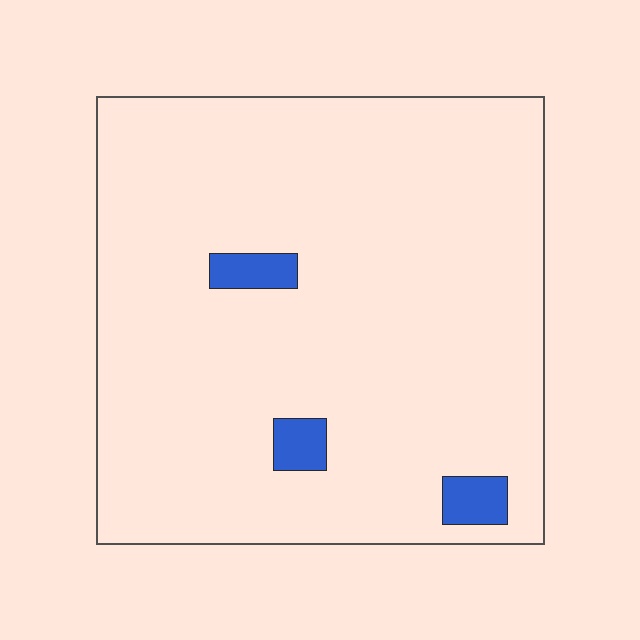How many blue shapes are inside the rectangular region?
3.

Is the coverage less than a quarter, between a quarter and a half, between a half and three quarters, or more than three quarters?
Less than a quarter.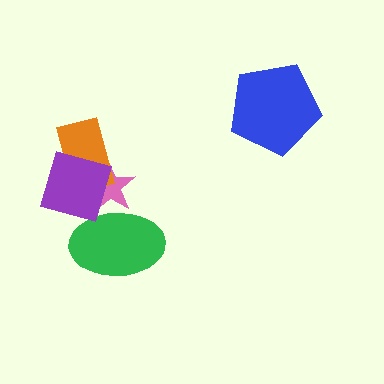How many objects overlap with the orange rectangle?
2 objects overlap with the orange rectangle.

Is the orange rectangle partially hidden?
Yes, it is partially covered by another shape.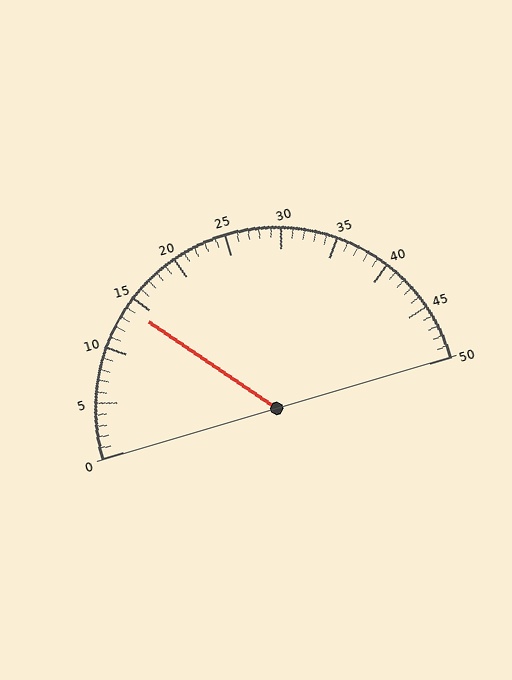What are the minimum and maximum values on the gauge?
The gauge ranges from 0 to 50.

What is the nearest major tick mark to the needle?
The nearest major tick mark is 15.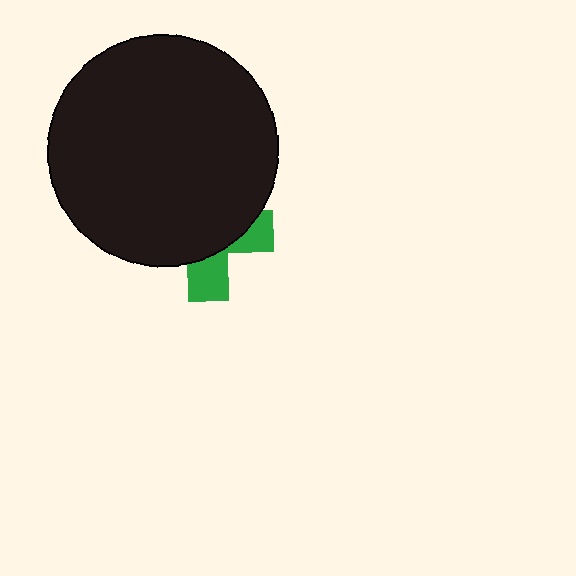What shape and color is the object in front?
The object in front is a black circle.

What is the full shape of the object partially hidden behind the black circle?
The partially hidden object is a green cross.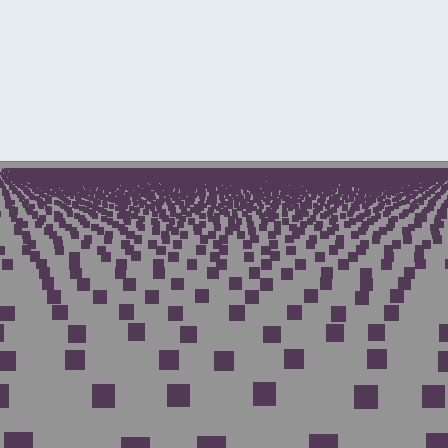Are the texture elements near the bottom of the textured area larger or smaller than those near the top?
Larger. Near the bottom, elements are closer to the viewer and appear at a bigger on-screen size.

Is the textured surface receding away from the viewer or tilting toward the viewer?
The surface is receding away from the viewer. Texture elements get smaller and denser toward the top.